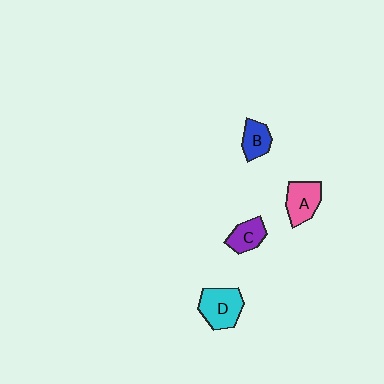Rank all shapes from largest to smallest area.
From largest to smallest: D (cyan), A (pink), C (purple), B (blue).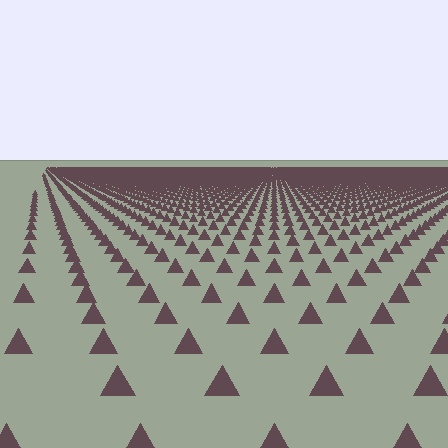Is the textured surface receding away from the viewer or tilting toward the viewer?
The surface is receding away from the viewer. Texture elements get smaller and denser toward the top.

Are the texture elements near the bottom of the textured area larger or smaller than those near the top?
Larger. Near the bottom, elements are closer to the viewer and appear at a bigger on-screen size.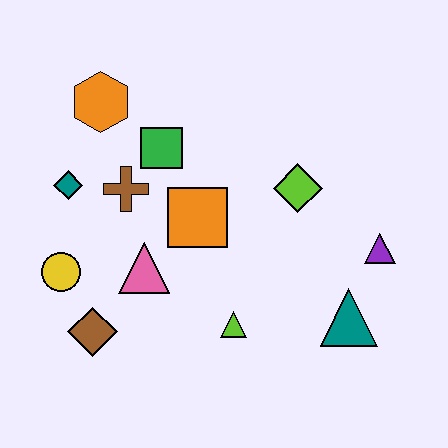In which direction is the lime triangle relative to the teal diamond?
The lime triangle is to the right of the teal diamond.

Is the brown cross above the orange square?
Yes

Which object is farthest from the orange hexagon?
The teal triangle is farthest from the orange hexagon.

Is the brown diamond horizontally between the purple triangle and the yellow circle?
Yes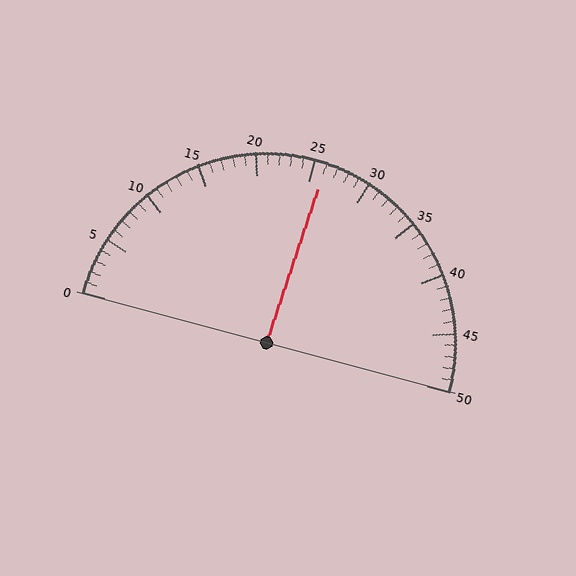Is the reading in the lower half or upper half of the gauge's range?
The reading is in the upper half of the range (0 to 50).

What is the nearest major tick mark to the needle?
The nearest major tick mark is 25.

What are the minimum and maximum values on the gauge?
The gauge ranges from 0 to 50.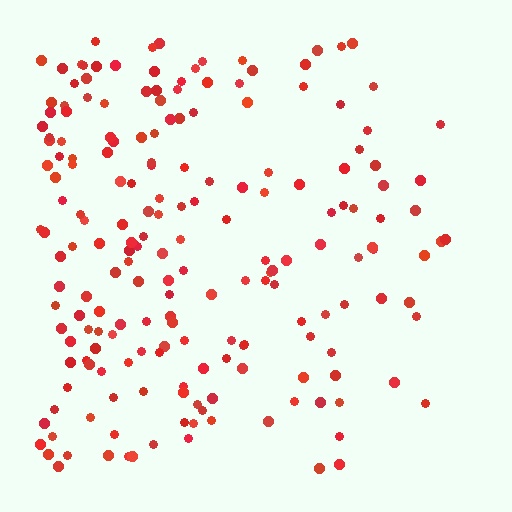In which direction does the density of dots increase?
From right to left, with the left side densest.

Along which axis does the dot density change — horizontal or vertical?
Horizontal.